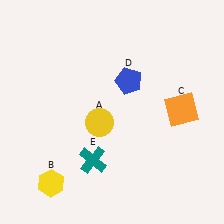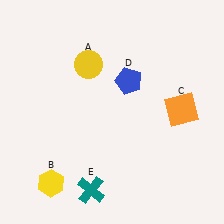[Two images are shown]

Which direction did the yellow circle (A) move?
The yellow circle (A) moved up.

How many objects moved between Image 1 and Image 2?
2 objects moved between the two images.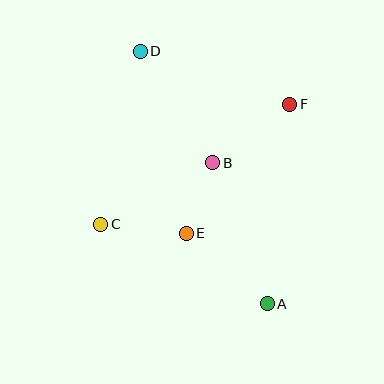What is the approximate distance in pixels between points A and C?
The distance between A and C is approximately 184 pixels.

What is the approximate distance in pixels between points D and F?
The distance between D and F is approximately 159 pixels.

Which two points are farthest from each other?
Points A and D are farthest from each other.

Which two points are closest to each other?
Points B and E are closest to each other.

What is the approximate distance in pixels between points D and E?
The distance between D and E is approximately 187 pixels.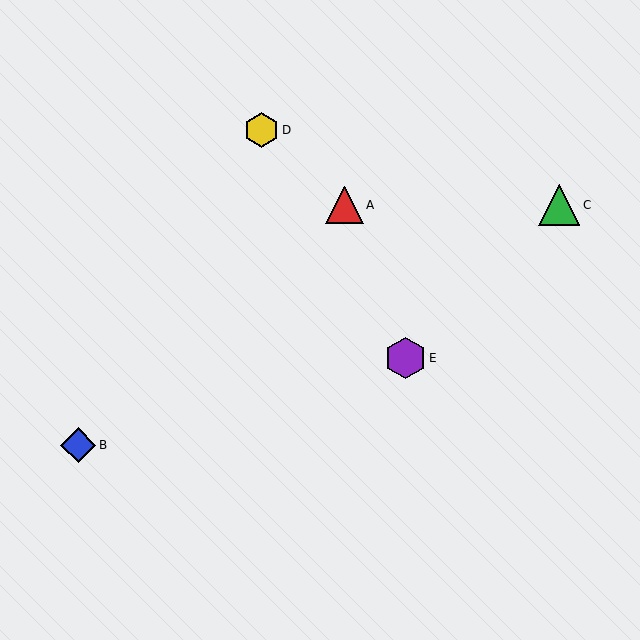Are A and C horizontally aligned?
Yes, both are at y≈205.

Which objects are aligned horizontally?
Objects A, C are aligned horizontally.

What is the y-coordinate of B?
Object B is at y≈445.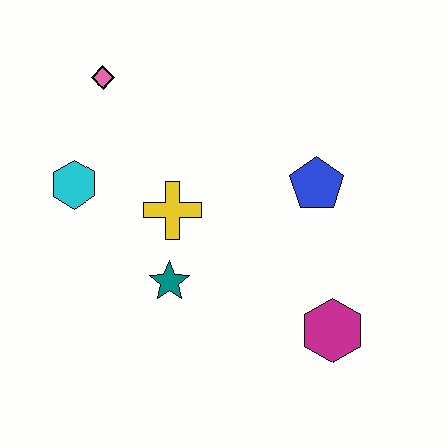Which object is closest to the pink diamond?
The cyan hexagon is closest to the pink diamond.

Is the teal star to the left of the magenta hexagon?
Yes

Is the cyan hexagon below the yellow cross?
No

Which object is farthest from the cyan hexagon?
The magenta hexagon is farthest from the cyan hexagon.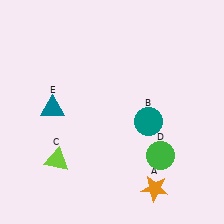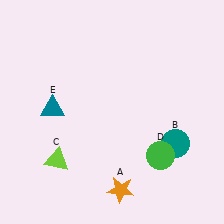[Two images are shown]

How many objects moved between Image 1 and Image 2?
2 objects moved between the two images.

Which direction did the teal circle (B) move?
The teal circle (B) moved right.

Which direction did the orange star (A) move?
The orange star (A) moved left.